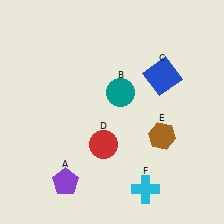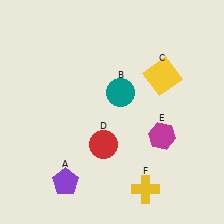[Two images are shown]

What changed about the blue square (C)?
In Image 1, C is blue. In Image 2, it changed to yellow.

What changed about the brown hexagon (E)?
In Image 1, E is brown. In Image 2, it changed to magenta.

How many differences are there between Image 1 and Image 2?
There are 3 differences between the two images.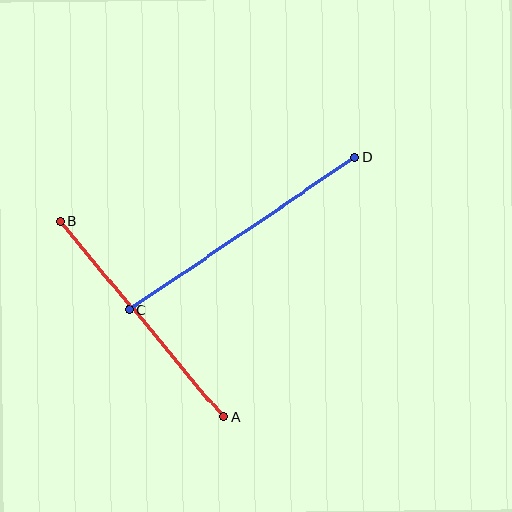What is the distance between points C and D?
The distance is approximately 273 pixels.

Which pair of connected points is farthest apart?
Points C and D are farthest apart.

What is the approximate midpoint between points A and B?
The midpoint is at approximately (142, 319) pixels.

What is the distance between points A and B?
The distance is approximately 255 pixels.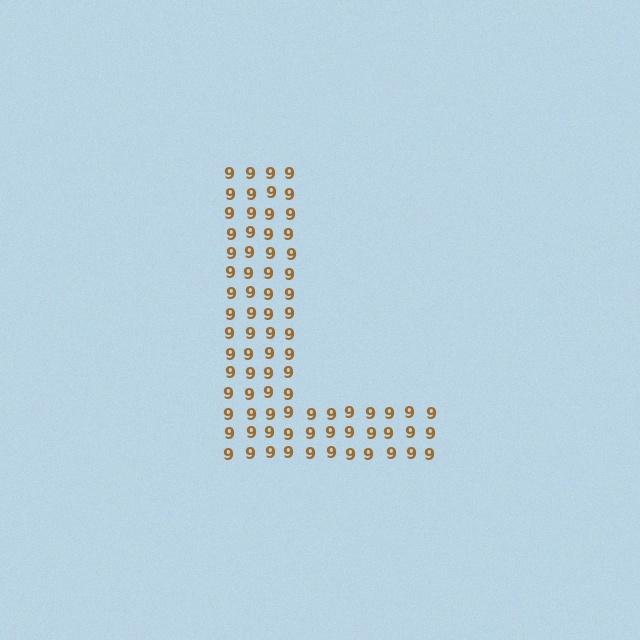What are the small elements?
The small elements are digit 9's.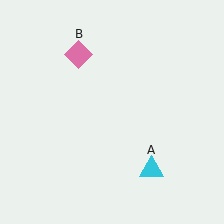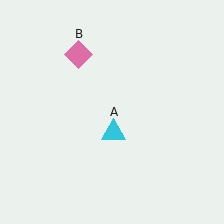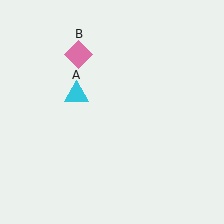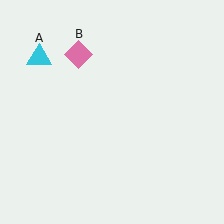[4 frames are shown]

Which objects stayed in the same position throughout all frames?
Pink diamond (object B) remained stationary.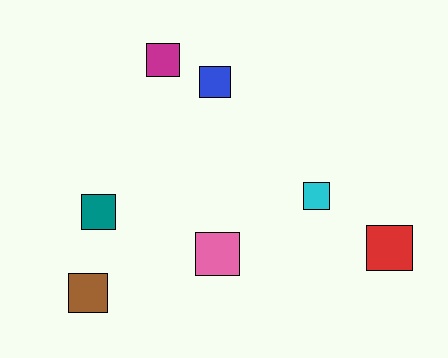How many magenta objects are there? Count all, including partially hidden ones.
There is 1 magenta object.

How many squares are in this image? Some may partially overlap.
There are 7 squares.